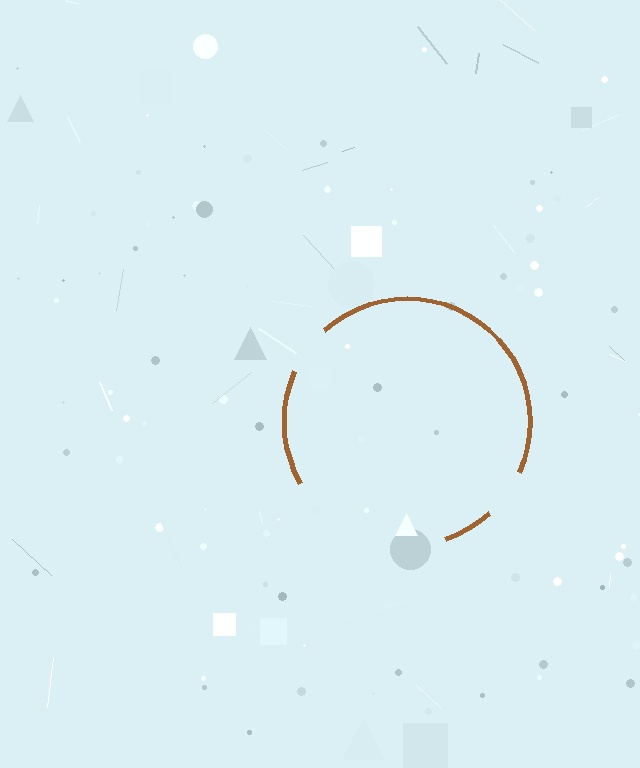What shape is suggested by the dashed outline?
The dashed outline suggests a circle.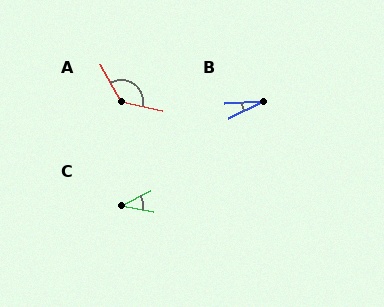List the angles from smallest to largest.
B (23°), C (38°), A (131°).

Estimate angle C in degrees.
Approximately 38 degrees.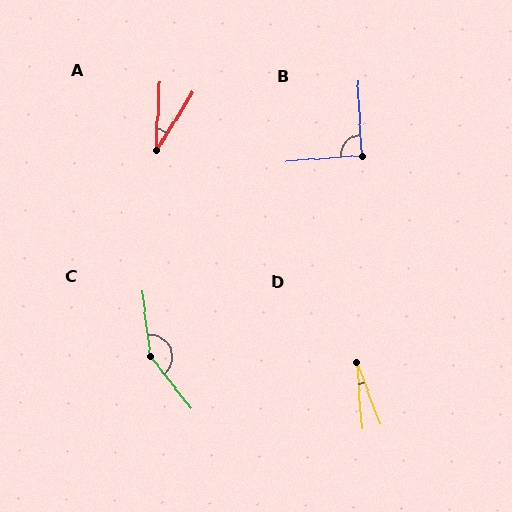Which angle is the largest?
C, at approximately 149 degrees.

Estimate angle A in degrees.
Approximately 29 degrees.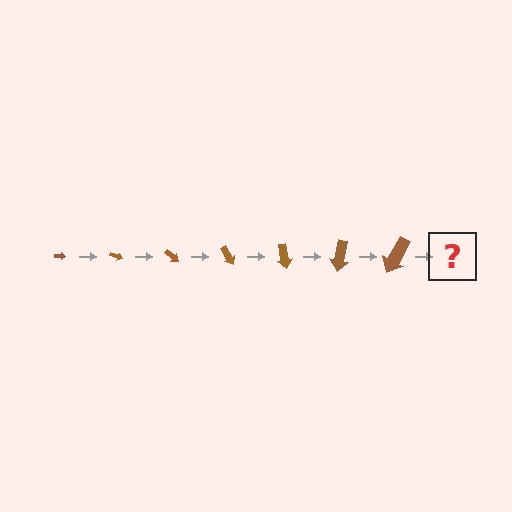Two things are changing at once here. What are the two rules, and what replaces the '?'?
The two rules are that the arrow grows larger each step and it rotates 20 degrees each step. The '?' should be an arrow, larger than the previous one and rotated 140 degrees from the start.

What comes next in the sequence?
The next element should be an arrow, larger than the previous one and rotated 140 degrees from the start.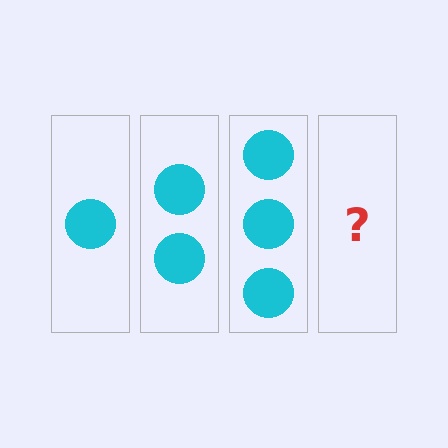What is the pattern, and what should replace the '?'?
The pattern is that each step adds one more circle. The '?' should be 4 circles.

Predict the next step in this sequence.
The next step is 4 circles.